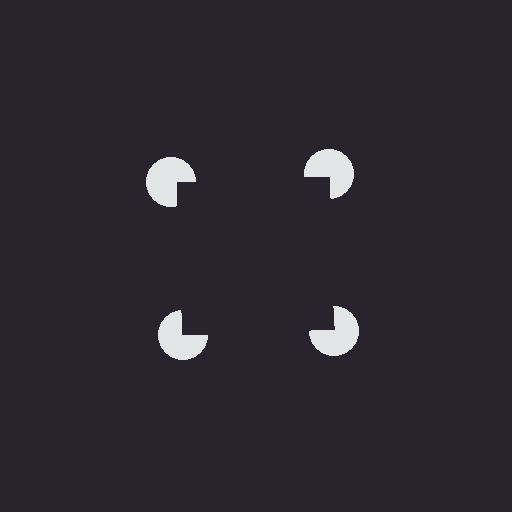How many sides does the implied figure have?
4 sides.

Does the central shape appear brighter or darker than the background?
It typically appears slightly darker than the background, even though no actual brightness change is drawn.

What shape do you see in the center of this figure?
An illusory square — its edges are inferred from the aligned wedge cuts in the pac-man discs, not physically drawn.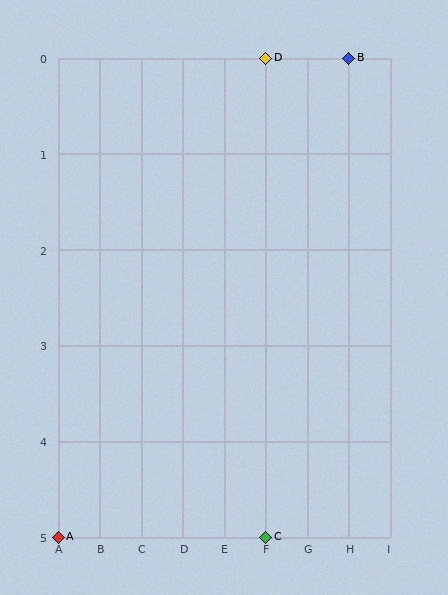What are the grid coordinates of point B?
Point B is at grid coordinates (H, 0).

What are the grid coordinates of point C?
Point C is at grid coordinates (F, 5).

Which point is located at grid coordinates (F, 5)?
Point C is at (F, 5).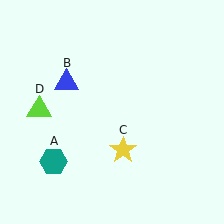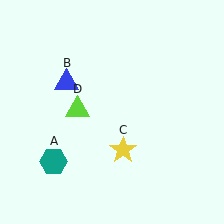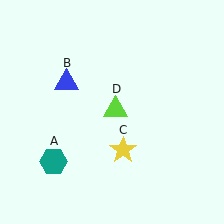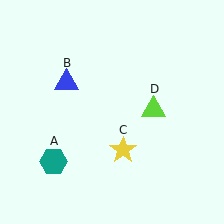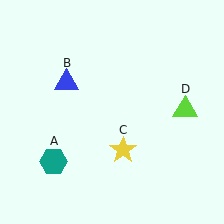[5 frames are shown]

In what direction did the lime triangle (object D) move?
The lime triangle (object D) moved right.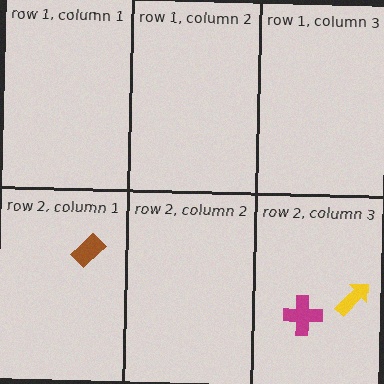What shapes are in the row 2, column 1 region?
The brown rectangle.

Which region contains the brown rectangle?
The row 2, column 1 region.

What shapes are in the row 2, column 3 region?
The magenta cross, the yellow arrow.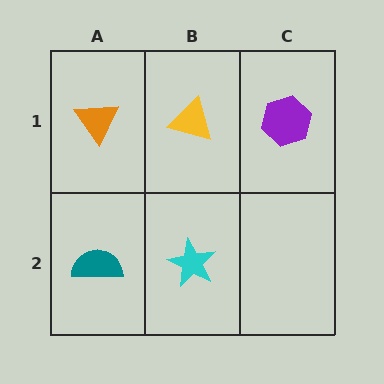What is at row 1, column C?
A purple hexagon.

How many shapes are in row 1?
3 shapes.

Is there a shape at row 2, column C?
No, that cell is empty.